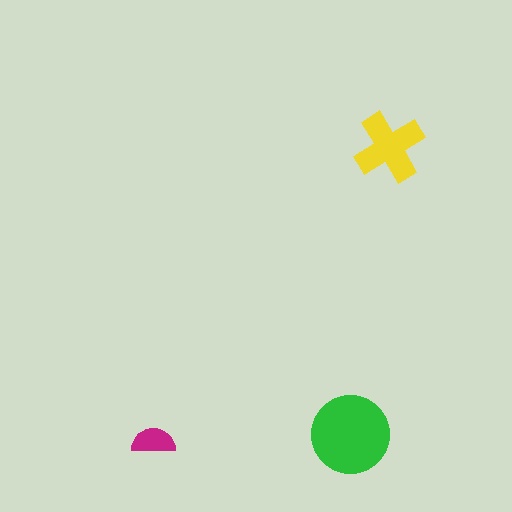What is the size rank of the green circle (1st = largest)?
1st.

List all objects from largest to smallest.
The green circle, the yellow cross, the magenta semicircle.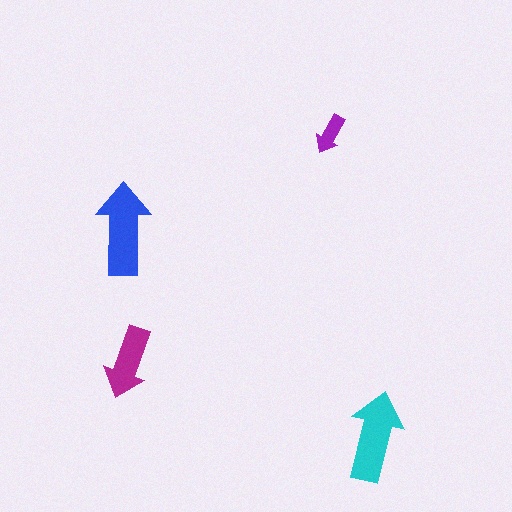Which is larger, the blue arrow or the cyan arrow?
The blue one.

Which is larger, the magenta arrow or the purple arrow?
The magenta one.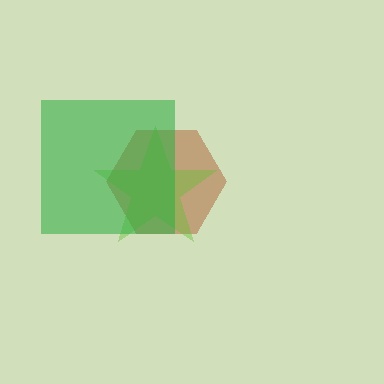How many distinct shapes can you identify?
There are 3 distinct shapes: a brown hexagon, a lime star, a green square.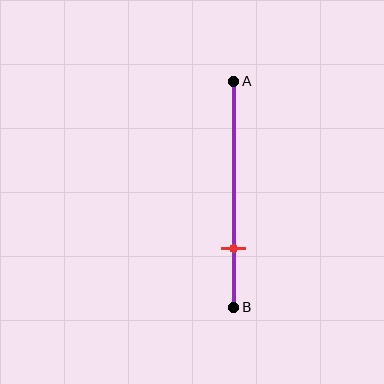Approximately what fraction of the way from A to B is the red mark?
The red mark is approximately 75% of the way from A to B.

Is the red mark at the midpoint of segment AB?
No, the mark is at about 75% from A, not at the 50% midpoint.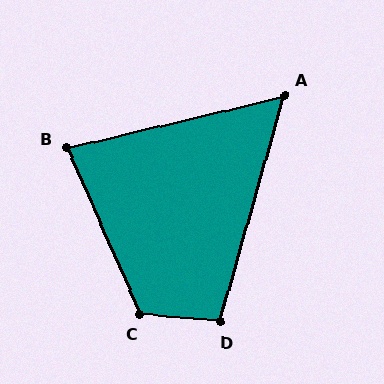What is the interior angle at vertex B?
Approximately 79 degrees (acute).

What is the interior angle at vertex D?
Approximately 101 degrees (obtuse).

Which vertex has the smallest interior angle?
A, at approximately 61 degrees.